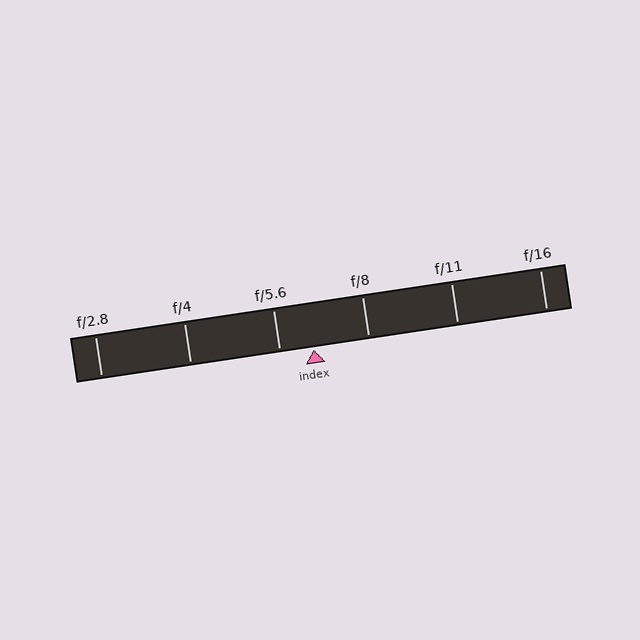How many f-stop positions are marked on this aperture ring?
There are 6 f-stop positions marked.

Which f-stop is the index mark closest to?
The index mark is closest to f/5.6.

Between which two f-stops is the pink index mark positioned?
The index mark is between f/5.6 and f/8.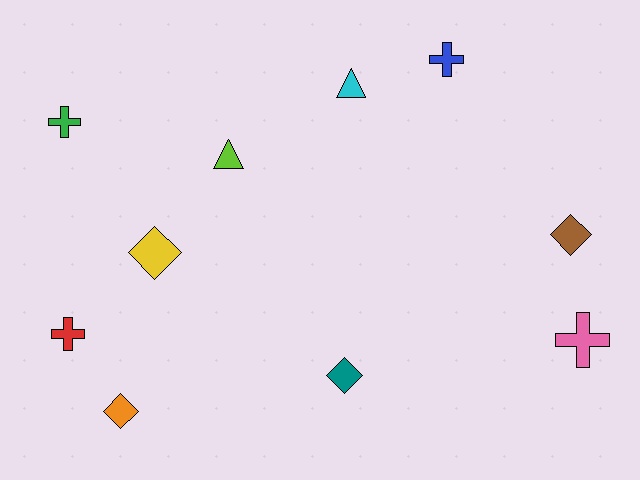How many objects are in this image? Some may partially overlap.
There are 10 objects.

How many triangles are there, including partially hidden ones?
There are 2 triangles.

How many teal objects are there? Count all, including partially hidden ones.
There is 1 teal object.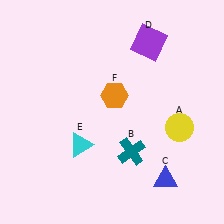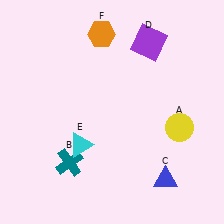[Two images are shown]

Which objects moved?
The objects that moved are: the teal cross (B), the orange hexagon (F).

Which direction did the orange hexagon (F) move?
The orange hexagon (F) moved up.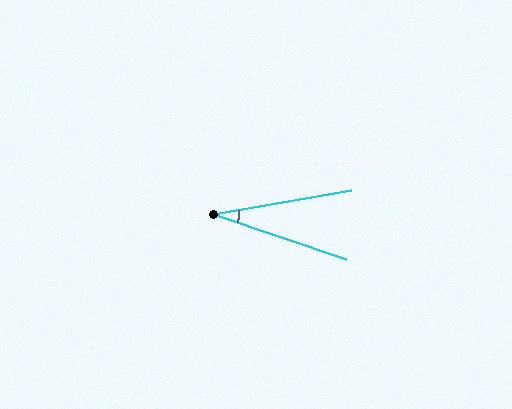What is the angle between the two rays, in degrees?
Approximately 29 degrees.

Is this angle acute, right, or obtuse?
It is acute.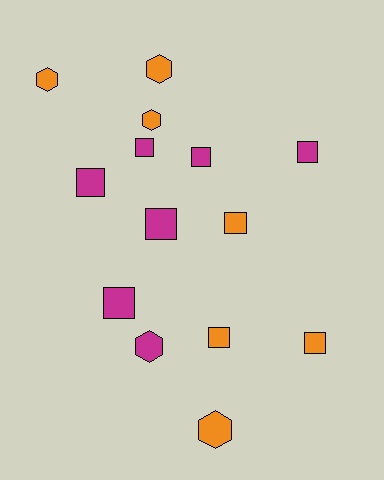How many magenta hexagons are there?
There is 1 magenta hexagon.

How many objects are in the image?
There are 14 objects.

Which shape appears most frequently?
Square, with 9 objects.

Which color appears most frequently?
Orange, with 7 objects.